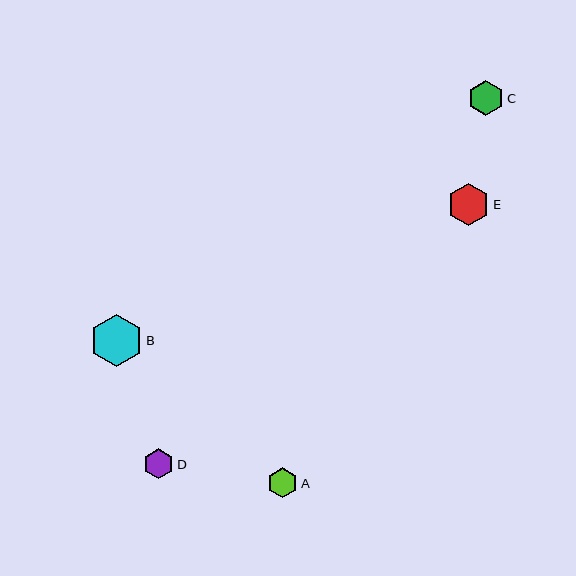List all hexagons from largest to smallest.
From largest to smallest: B, E, C, D, A.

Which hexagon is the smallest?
Hexagon A is the smallest with a size of approximately 30 pixels.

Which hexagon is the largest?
Hexagon B is the largest with a size of approximately 52 pixels.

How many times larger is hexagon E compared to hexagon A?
Hexagon E is approximately 1.4 times the size of hexagon A.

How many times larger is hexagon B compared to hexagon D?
Hexagon B is approximately 1.7 times the size of hexagon D.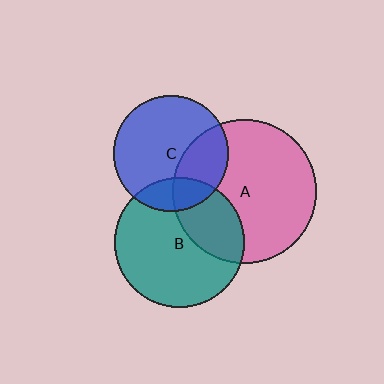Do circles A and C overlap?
Yes.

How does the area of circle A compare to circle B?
Approximately 1.2 times.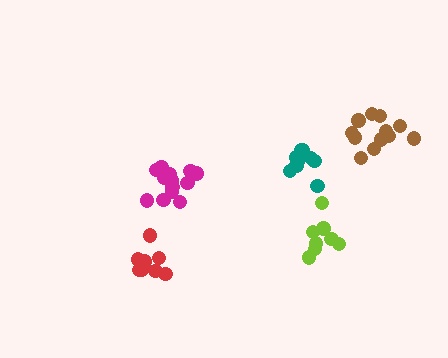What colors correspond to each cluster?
The clusters are colored: magenta, teal, lime, brown, red.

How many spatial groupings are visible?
There are 5 spatial groupings.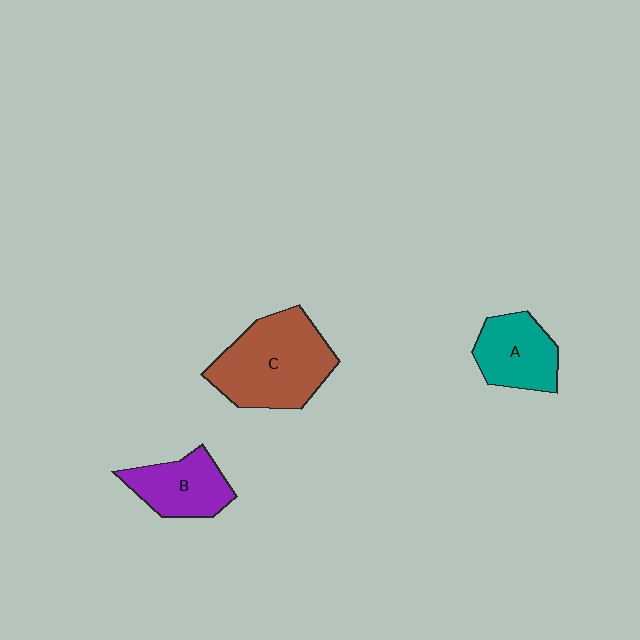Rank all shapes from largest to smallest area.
From largest to smallest: C (brown), A (teal), B (purple).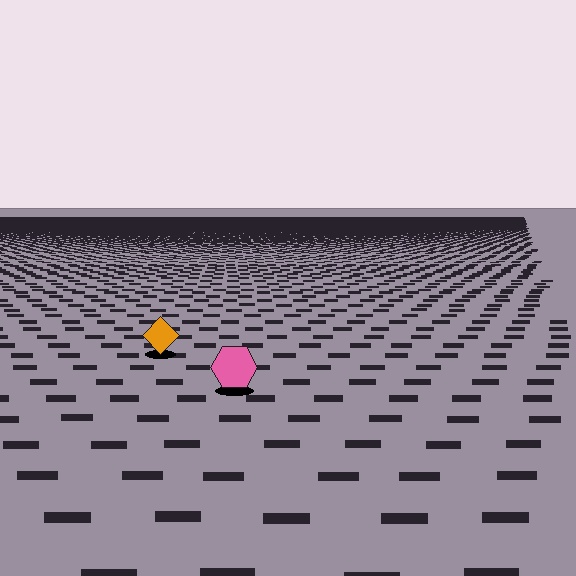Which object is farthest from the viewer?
The orange diamond is farthest from the viewer. It appears smaller and the ground texture around it is denser.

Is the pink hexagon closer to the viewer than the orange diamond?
Yes. The pink hexagon is closer — you can tell from the texture gradient: the ground texture is coarser near it.